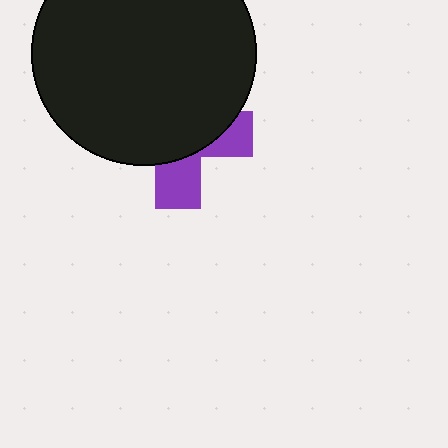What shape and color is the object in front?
The object in front is a black circle.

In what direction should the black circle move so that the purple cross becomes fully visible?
The black circle should move up. That is the shortest direction to clear the overlap and leave the purple cross fully visible.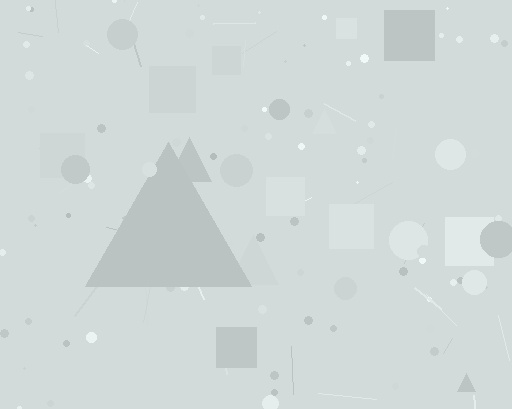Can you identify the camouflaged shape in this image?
The camouflaged shape is a triangle.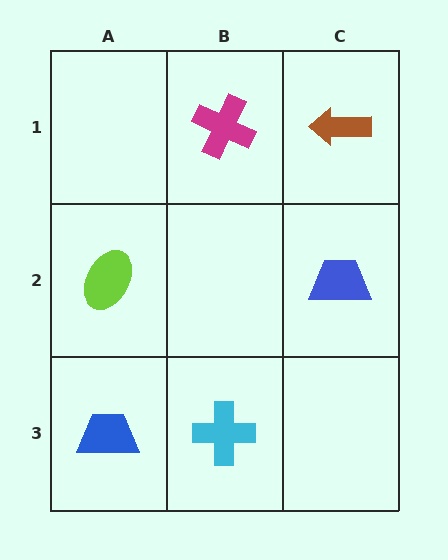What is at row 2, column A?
A lime ellipse.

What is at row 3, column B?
A cyan cross.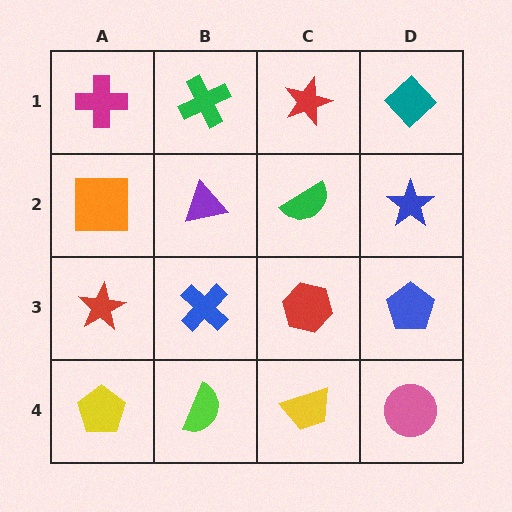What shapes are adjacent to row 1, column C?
A green semicircle (row 2, column C), a green cross (row 1, column B), a teal diamond (row 1, column D).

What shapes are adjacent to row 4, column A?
A red star (row 3, column A), a lime semicircle (row 4, column B).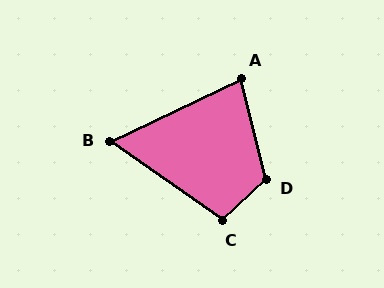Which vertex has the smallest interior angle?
B, at approximately 60 degrees.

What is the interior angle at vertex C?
Approximately 102 degrees (obtuse).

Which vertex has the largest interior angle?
D, at approximately 120 degrees.